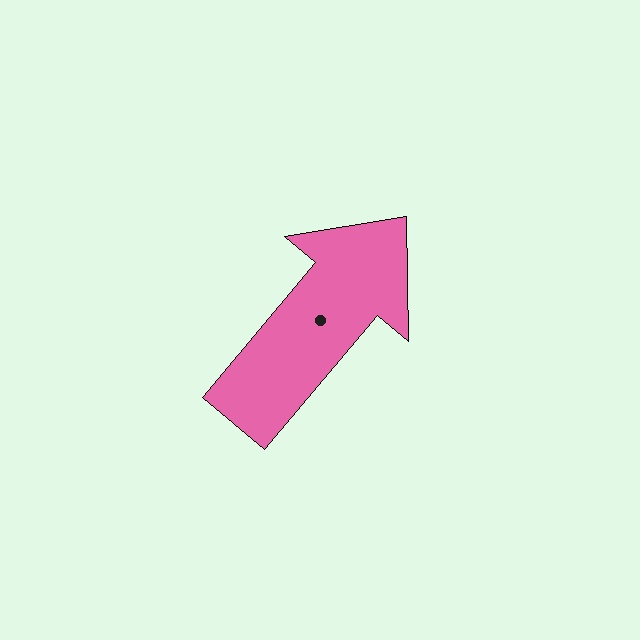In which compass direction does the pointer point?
Northeast.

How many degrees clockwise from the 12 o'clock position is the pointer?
Approximately 40 degrees.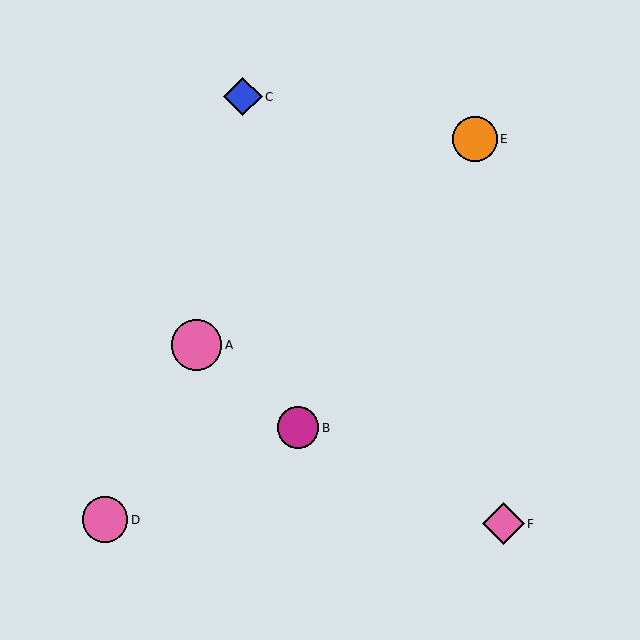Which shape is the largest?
The pink circle (labeled A) is the largest.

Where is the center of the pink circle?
The center of the pink circle is at (197, 345).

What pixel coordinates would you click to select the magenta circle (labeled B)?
Click at (298, 428) to select the magenta circle B.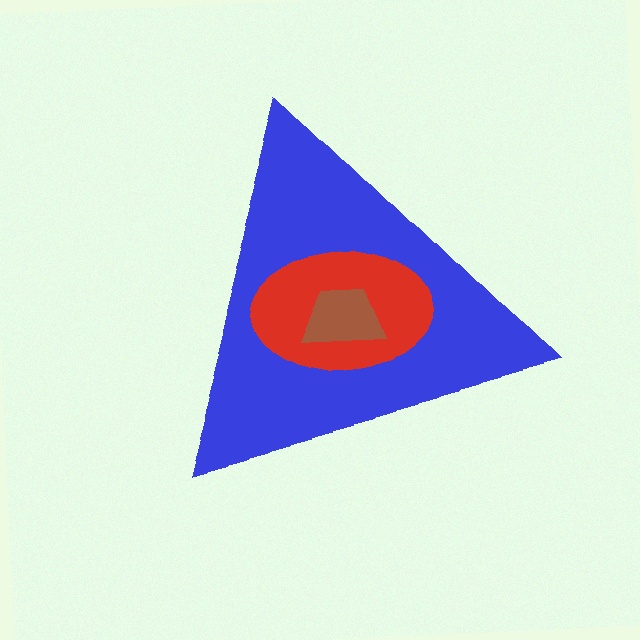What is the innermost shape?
The brown trapezoid.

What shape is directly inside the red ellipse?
The brown trapezoid.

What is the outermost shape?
The blue triangle.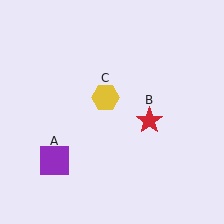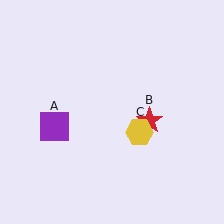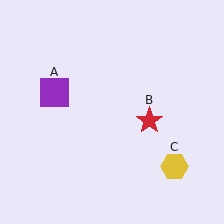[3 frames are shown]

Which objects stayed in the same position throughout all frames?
Red star (object B) remained stationary.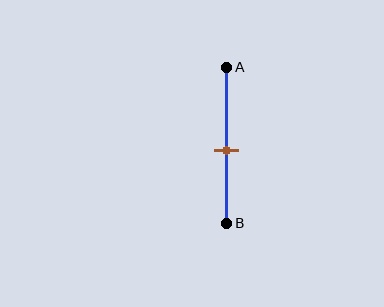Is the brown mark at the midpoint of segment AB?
No, the mark is at about 55% from A, not at the 50% midpoint.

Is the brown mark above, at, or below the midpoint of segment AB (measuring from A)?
The brown mark is below the midpoint of segment AB.